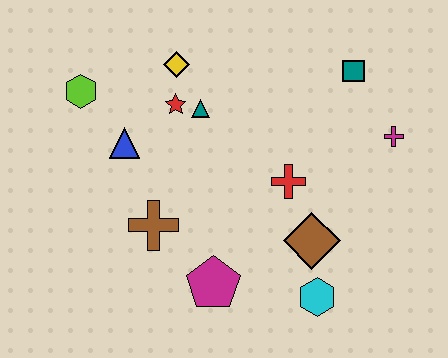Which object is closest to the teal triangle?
The red star is closest to the teal triangle.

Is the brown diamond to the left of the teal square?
Yes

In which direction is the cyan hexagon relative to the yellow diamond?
The cyan hexagon is below the yellow diamond.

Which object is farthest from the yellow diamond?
The cyan hexagon is farthest from the yellow diamond.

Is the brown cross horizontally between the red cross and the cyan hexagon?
No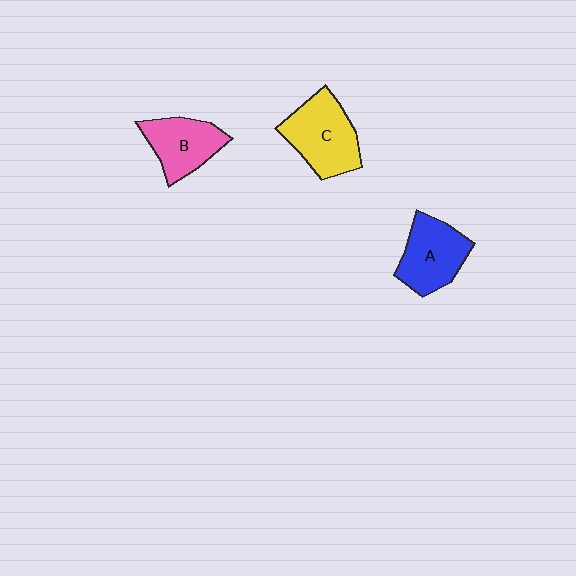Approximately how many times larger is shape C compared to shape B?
Approximately 1.3 times.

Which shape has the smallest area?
Shape B (pink).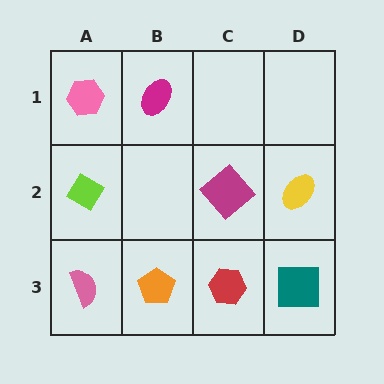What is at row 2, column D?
A yellow ellipse.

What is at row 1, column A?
A pink hexagon.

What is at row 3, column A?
A pink semicircle.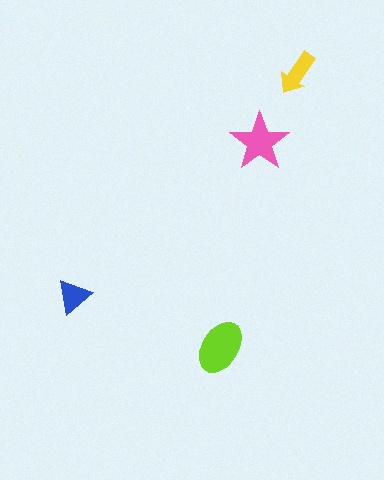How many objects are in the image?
There are 4 objects in the image.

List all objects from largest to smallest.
The lime ellipse, the pink star, the yellow arrow, the blue triangle.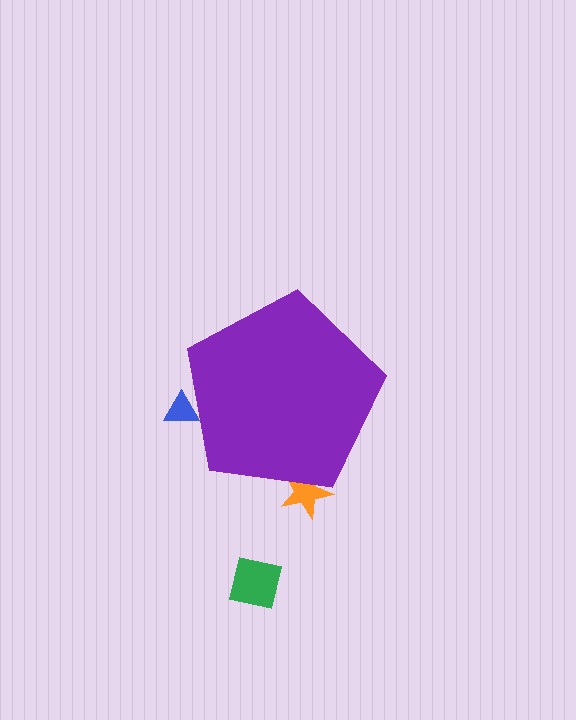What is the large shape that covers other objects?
A purple pentagon.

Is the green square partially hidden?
No, the green square is fully visible.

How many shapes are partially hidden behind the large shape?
2 shapes are partially hidden.